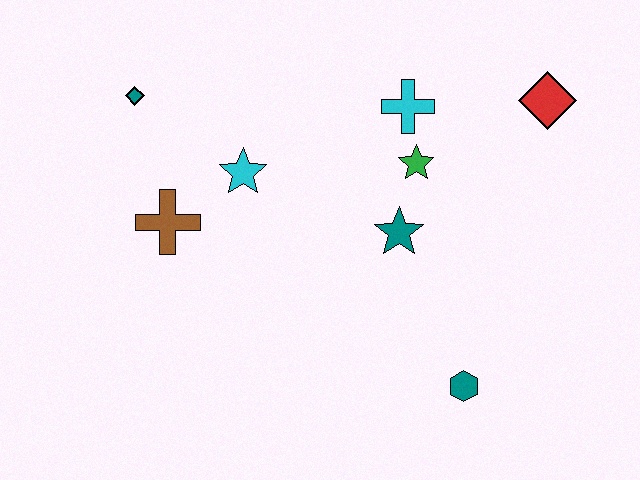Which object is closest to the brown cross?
The cyan star is closest to the brown cross.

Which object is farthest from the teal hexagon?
The teal diamond is farthest from the teal hexagon.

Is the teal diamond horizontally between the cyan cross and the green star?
No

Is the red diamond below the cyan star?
No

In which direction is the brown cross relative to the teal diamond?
The brown cross is below the teal diamond.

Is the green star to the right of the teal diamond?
Yes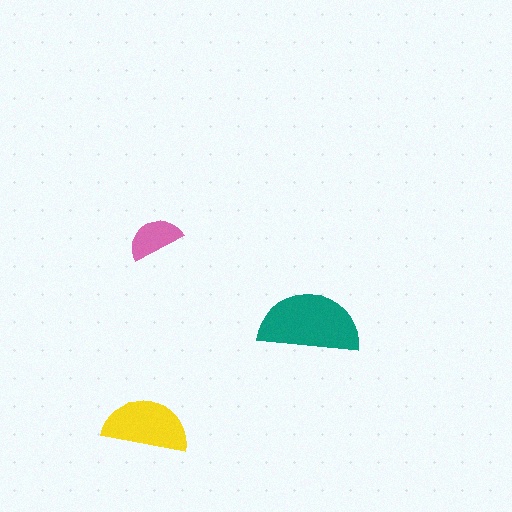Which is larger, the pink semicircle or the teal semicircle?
The teal one.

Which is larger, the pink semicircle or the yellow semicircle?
The yellow one.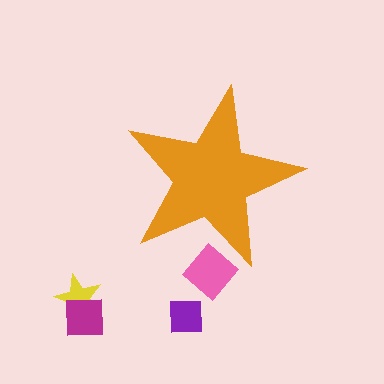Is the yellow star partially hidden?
No, the yellow star is fully visible.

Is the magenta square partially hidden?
No, the magenta square is fully visible.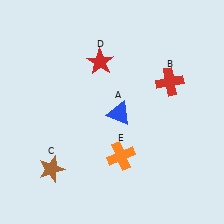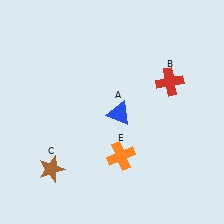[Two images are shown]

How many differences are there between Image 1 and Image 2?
There is 1 difference between the two images.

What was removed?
The red star (D) was removed in Image 2.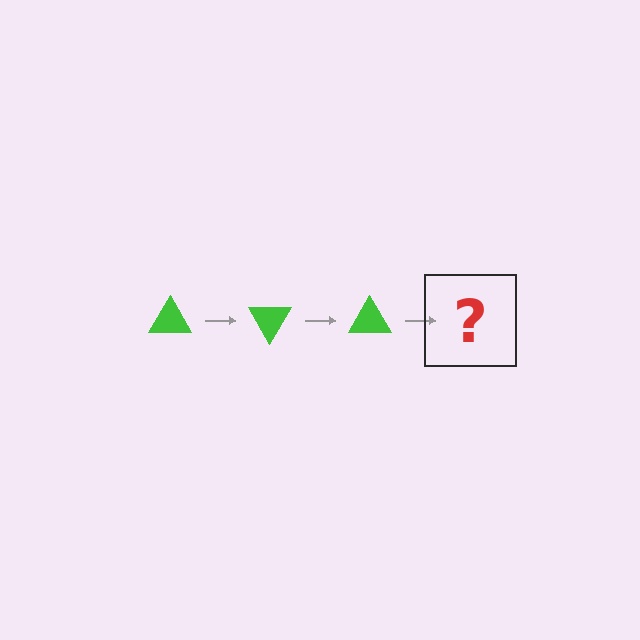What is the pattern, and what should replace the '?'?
The pattern is that the triangle rotates 60 degrees each step. The '?' should be a green triangle rotated 180 degrees.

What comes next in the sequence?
The next element should be a green triangle rotated 180 degrees.